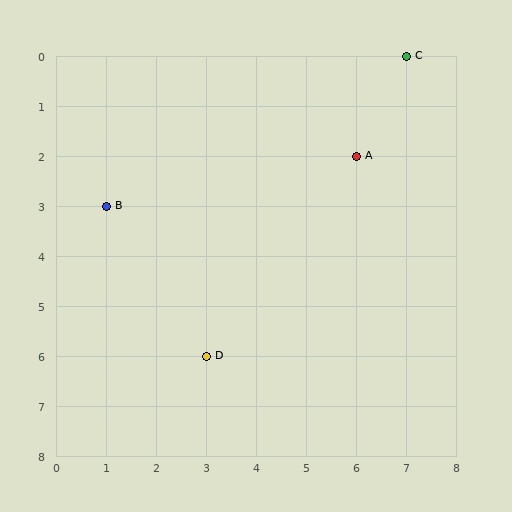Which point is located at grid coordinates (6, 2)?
Point A is at (6, 2).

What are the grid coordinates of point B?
Point B is at grid coordinates (1, 3).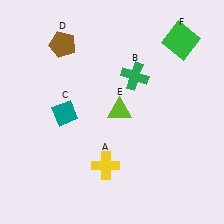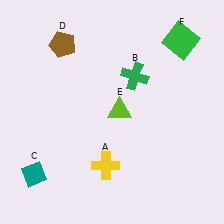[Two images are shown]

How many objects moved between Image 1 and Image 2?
1 object moved between the two images.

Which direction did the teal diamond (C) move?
The teal diamond (C) moved down.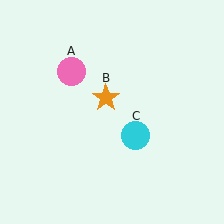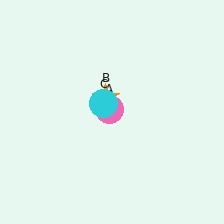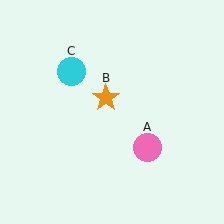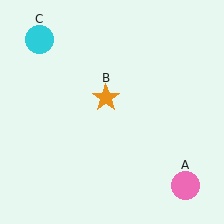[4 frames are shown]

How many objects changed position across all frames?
2 objects changed position: pink circle (object A), cyan circle (object C).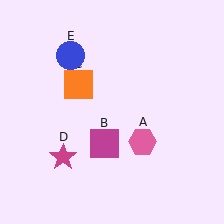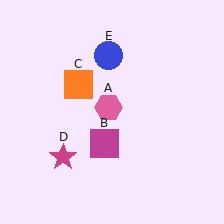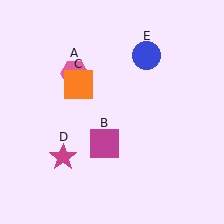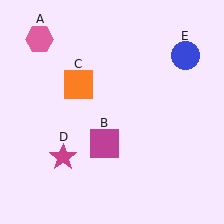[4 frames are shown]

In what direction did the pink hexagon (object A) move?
The pink hexagon (object A) moved up and to the left.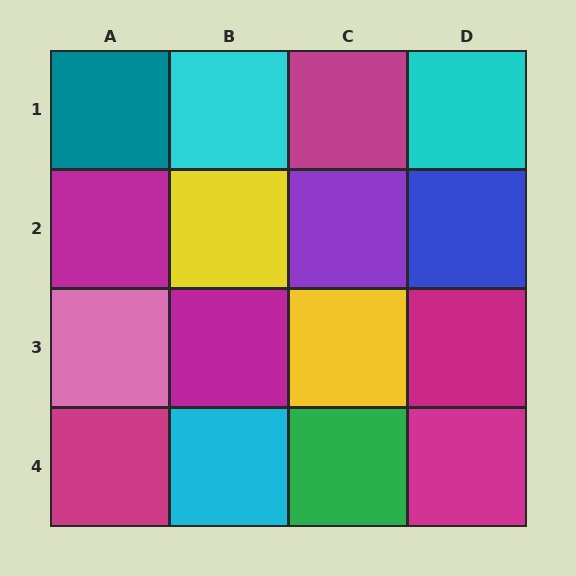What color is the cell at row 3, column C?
Yellow.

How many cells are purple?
1 cell is purple.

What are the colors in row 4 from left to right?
Magenta, cyan, green, magenta.